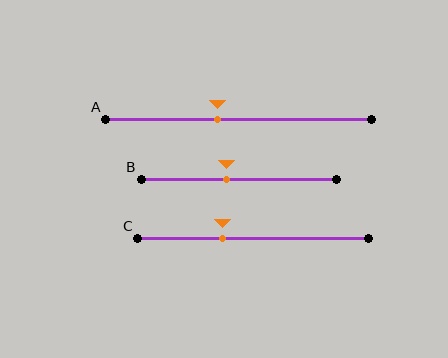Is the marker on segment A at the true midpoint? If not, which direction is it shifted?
No, the marker on segment A is shifted to the left by about 8% of the segment length.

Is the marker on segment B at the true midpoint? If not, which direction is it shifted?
No, the marker on segment B is shifted to the left by about 7% of the segment length.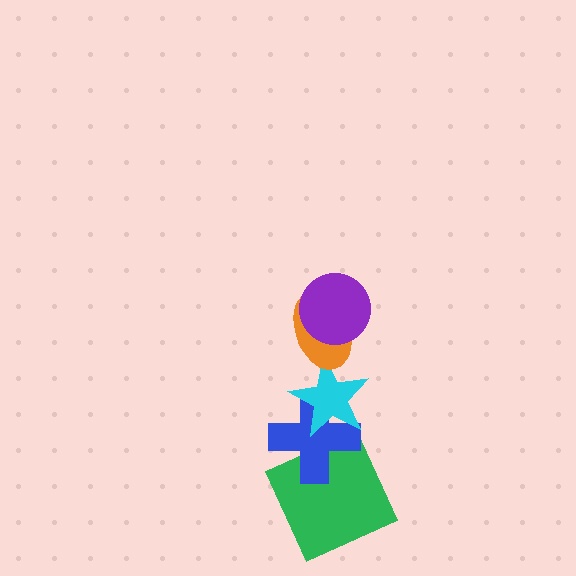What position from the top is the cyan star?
The cyan star is 3rd from the top.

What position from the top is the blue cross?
The blue cross is 4th from the top.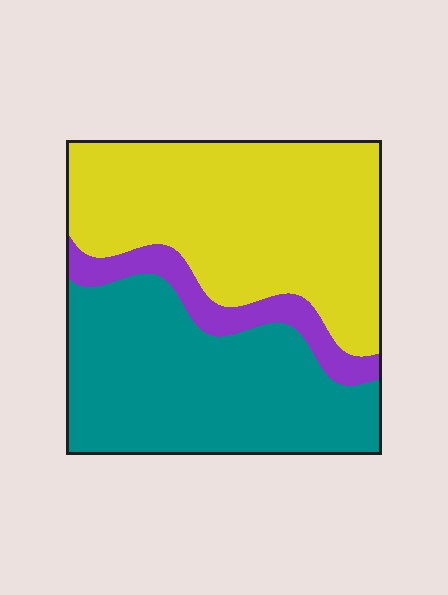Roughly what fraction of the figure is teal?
Teal takes up between a quarter and a half of the figure.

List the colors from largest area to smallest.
From largest to smallest: yellow, teal, purple.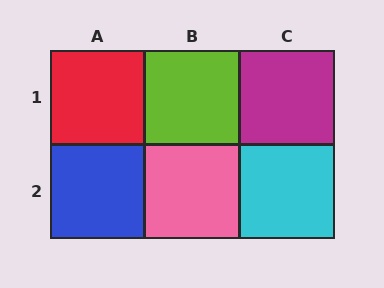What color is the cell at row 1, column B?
Lime.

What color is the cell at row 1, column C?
Magenta.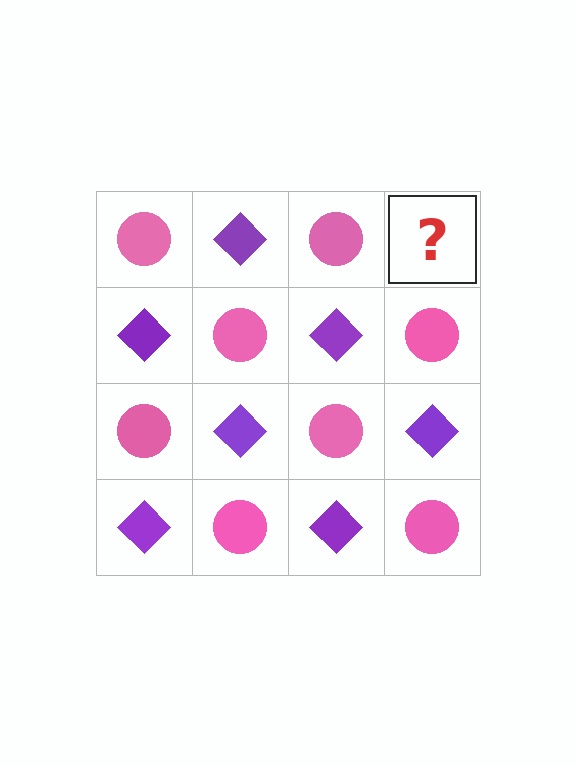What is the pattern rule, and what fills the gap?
The rule is that it alternates pink circle and purple diamond in a checkerboard pattern. The gap should be filled with a purple diamond.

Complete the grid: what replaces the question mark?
The question mark should be replaced with a purple diamond.